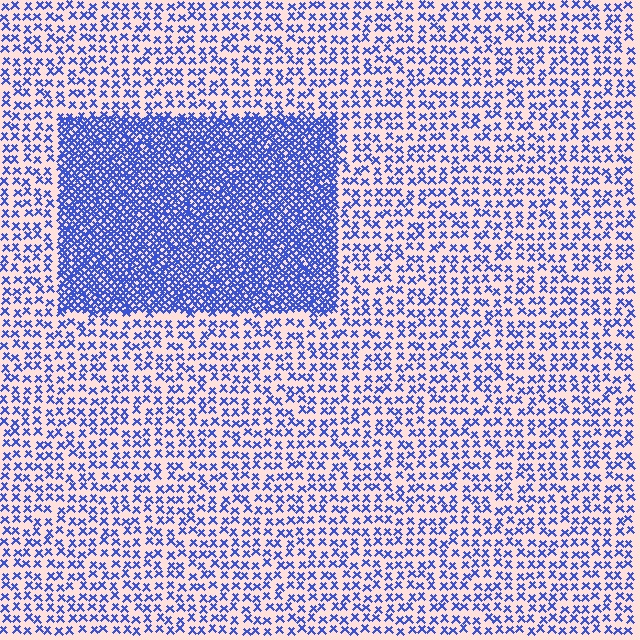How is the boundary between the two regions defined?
The boundary is defined by a change in element density (approximately 2.8x ratio). All elements are the same color, size, and shape.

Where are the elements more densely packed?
The elements are more densely packed inside the rectangle boundary.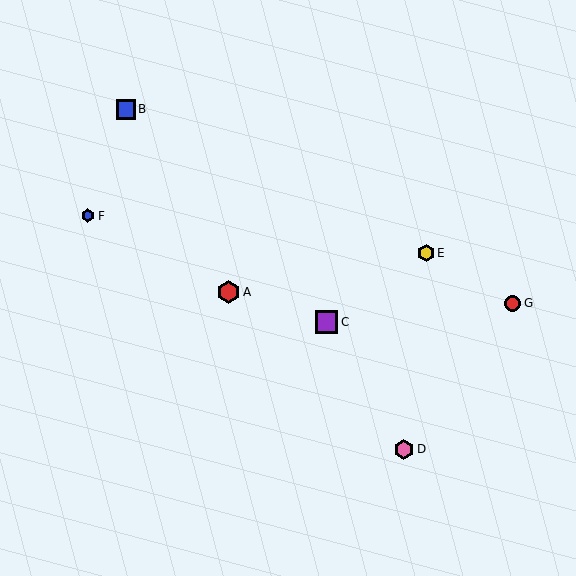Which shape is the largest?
The red hexagon (labeled A) is the largest.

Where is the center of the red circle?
The center of the red circle is at (512, 303).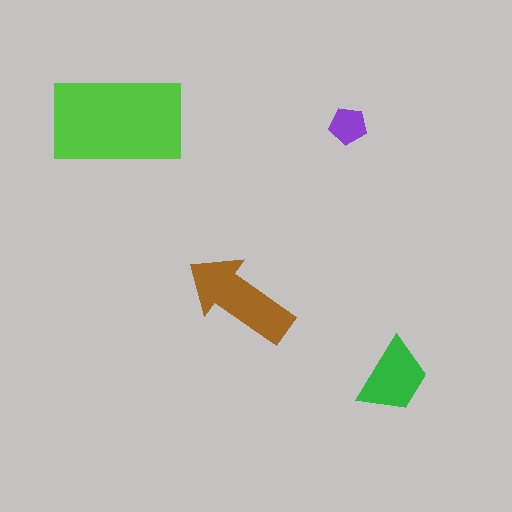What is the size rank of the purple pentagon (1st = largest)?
4th.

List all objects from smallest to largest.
The purple pentagon, the green trapezoid, the brown arrow, the lime rectangle.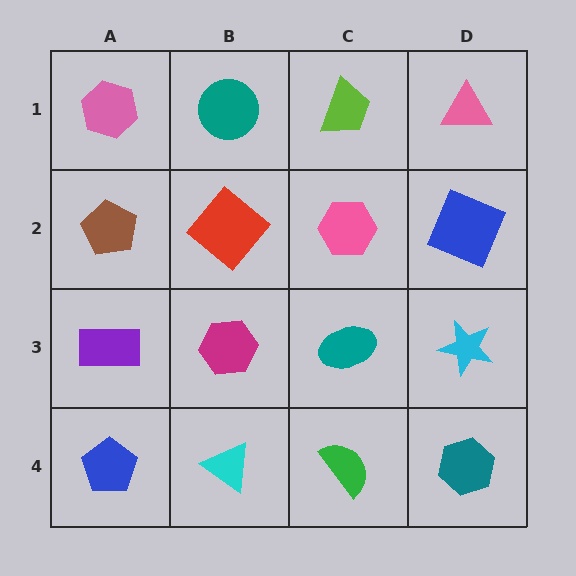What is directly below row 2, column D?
A cyan star.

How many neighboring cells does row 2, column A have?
3.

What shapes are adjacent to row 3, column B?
A red diamond (row 2, column B), a cyan triangle (row 4, column B), a purple rectangle (row 3, column A), a teal ellipse (row 3, column C).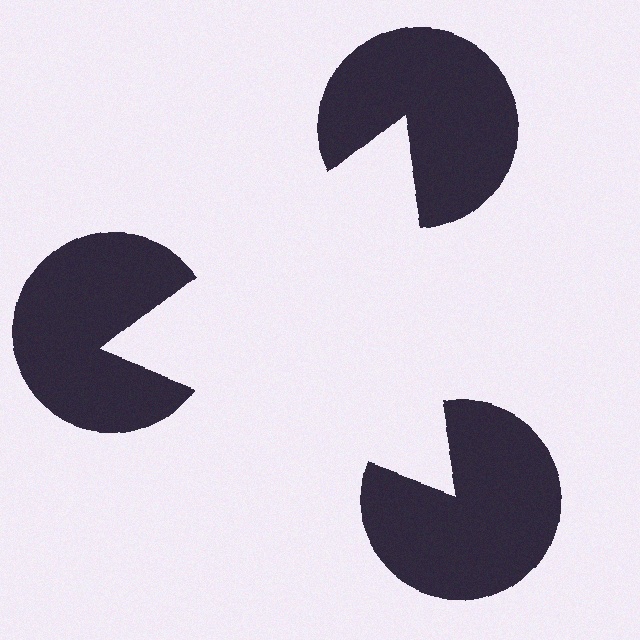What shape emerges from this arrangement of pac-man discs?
An illusory triangle — its edges are inferred from the aligned wedge cuts in the pac-man discs, not physically drawn.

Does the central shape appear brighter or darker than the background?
It typically appears slightly brighter than the background, even though no actual brightness change is drawn.